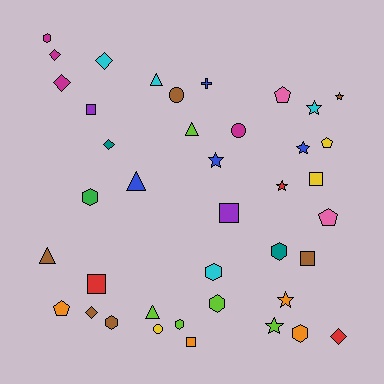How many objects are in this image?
There are 40 objects.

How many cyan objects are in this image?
There are 4 cyan objects.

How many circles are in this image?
There are 3 circles.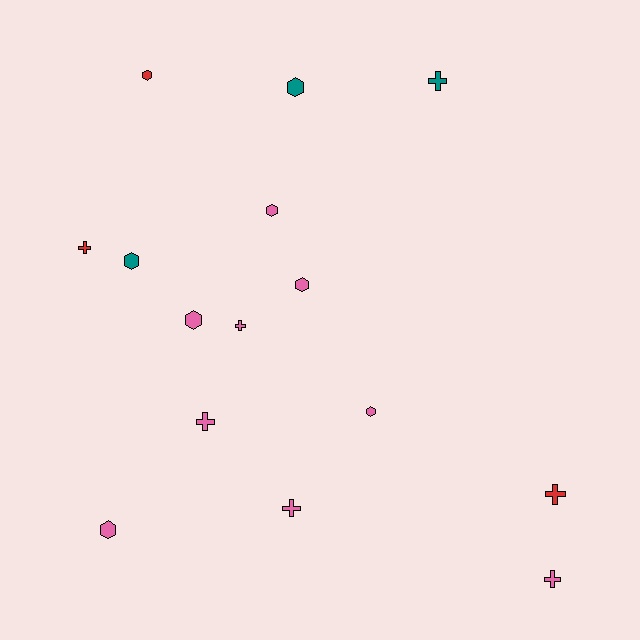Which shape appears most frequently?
Hexagon, with 8 objects.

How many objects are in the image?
There are 15 objects.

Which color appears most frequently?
Pink, with 9 objects.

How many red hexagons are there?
There is 1 red hexagon.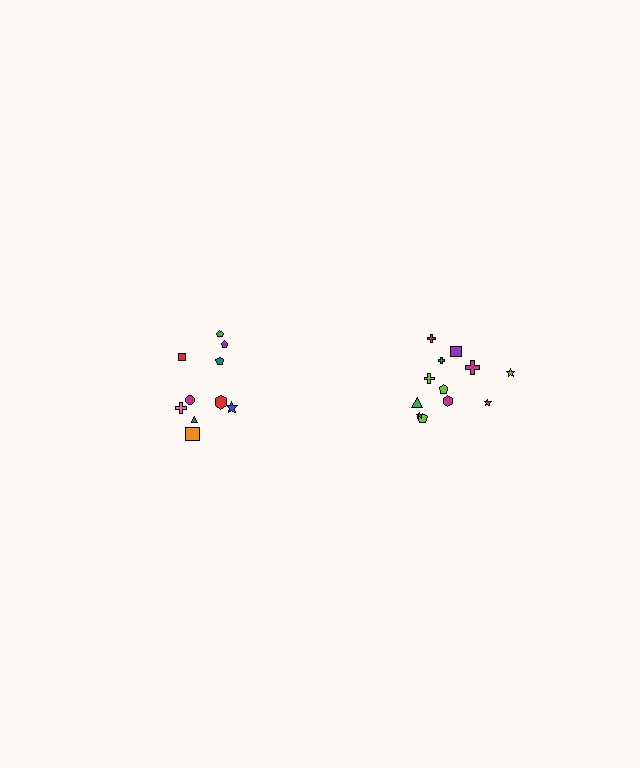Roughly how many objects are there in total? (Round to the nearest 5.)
Roughly 20 objects in total.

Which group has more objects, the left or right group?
The right group.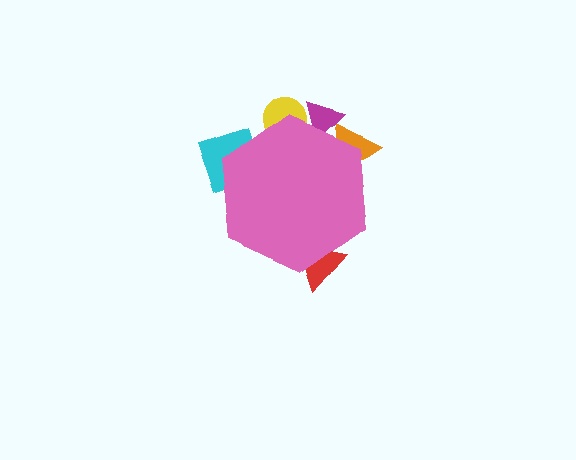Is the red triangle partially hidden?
Yes, the red triangle is partially hidden behind the pink hexagon.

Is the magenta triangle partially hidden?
Yes, the magenta triangle is partially hidden behind the pink hexagon.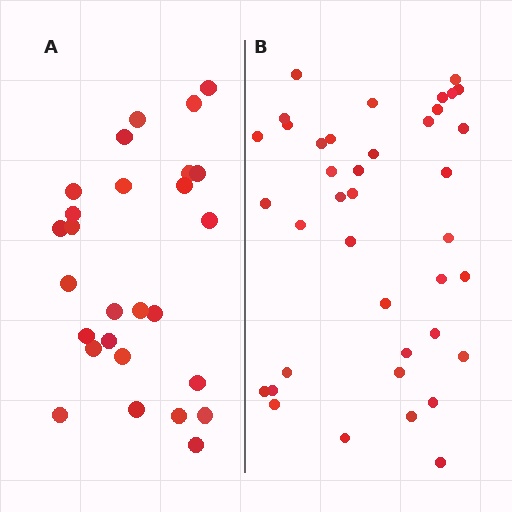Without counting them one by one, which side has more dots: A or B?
Region B (the right region) has more dots.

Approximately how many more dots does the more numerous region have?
Region B has roughly 12 or so more dots than region A.